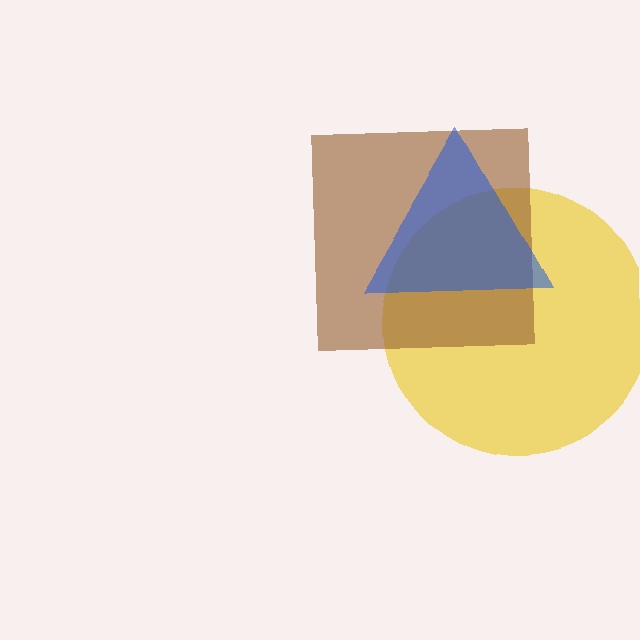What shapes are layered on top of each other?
The layered shapes are: a yellow circle, a brown square, a blue triangle.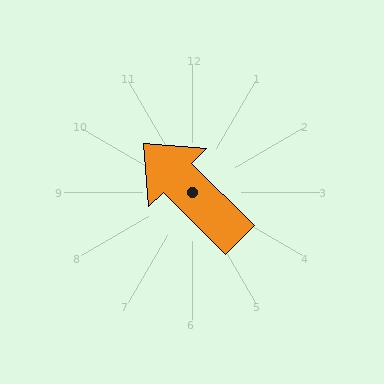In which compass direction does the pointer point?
Northwest.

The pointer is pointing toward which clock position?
Roughly 10 o'clock.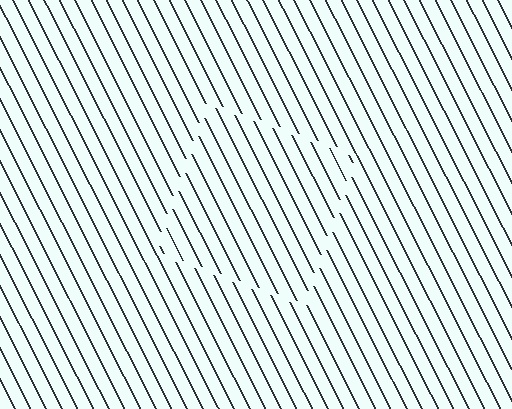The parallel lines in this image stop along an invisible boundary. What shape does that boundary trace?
An illusory square. The interior of the shape contains the same grating, shifted by half a period — the contour is defined by the phase discontinuity where line-ends from the inner and outer gratings abut.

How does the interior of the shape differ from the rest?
The interior of the shape contains the same grating, shifted by half a period — the contour is defined by the phase discontinuity where line-ends from the inner and outer gratings abut.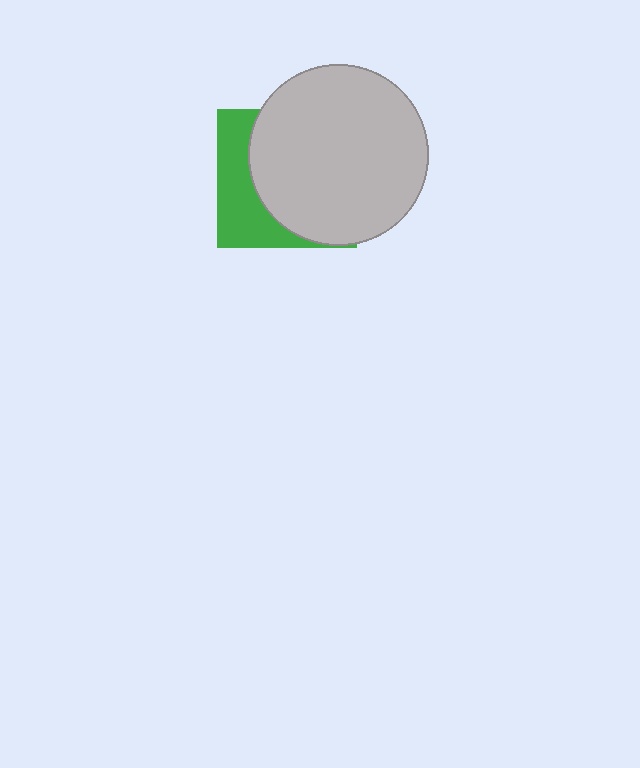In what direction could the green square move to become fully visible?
The green square could move left. That would shift it out from behind the light gray circle entirely.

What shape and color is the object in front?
The object in front is a light gray circle.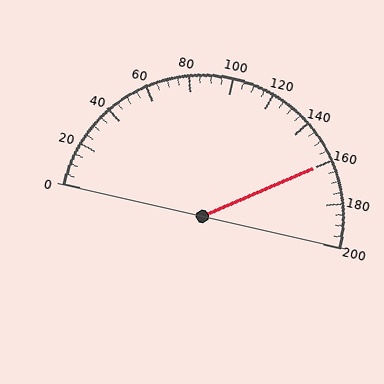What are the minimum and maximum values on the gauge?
The gauge ranges from 0 to 200.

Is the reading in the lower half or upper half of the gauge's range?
The reading is in the upper half of the range (0 to 200).